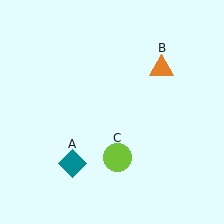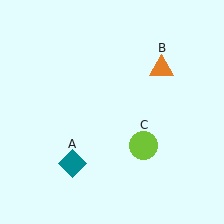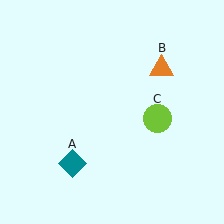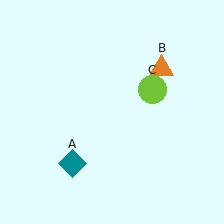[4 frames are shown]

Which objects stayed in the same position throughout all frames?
Teal diamond (object A) and orange triangle (object B) remained stationary.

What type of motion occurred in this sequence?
The lime circle (object C) rotated counterclockwise around the center of the scene.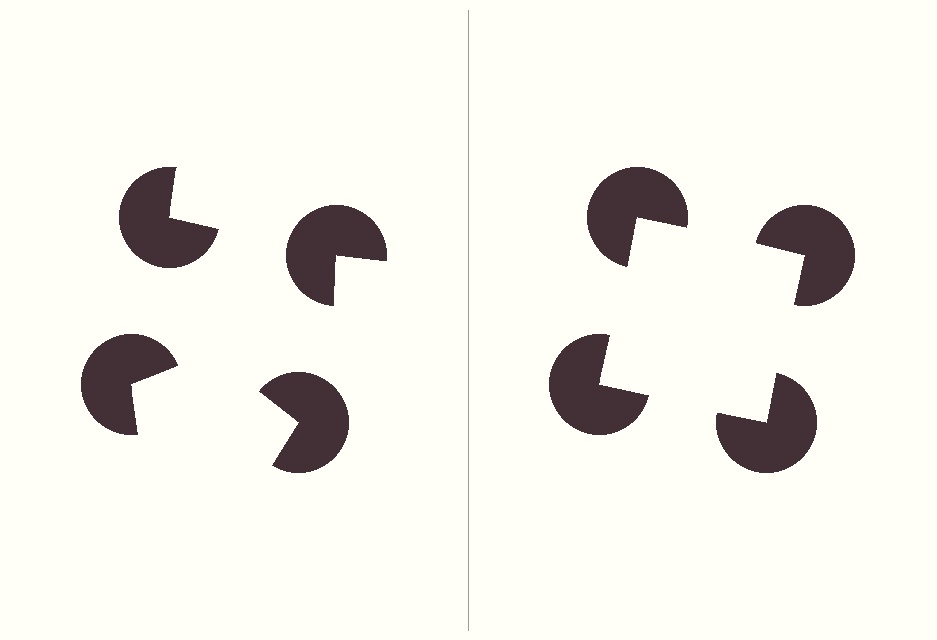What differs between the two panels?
The pac-man discs are positioned identically on both sides; only the wedge orientations differ. On the right they align to a square; on the left they are misaligned.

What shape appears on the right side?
An illusory square.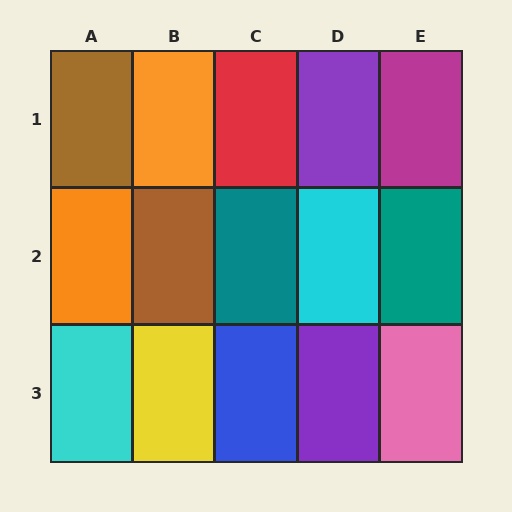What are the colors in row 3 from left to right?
Cyan, yellow, blue, purple, pink.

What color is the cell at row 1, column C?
Red.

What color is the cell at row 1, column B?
Orange.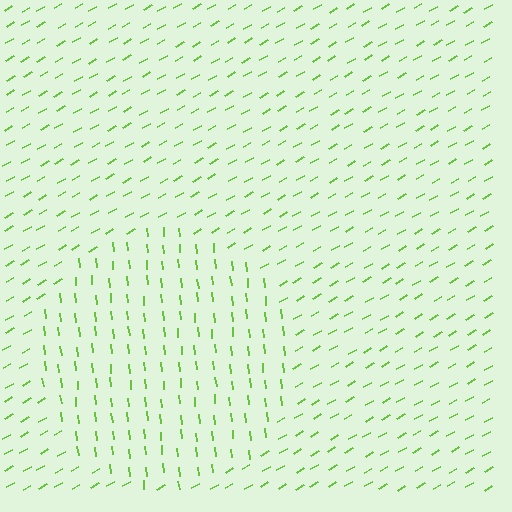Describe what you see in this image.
The image is filled with small lime line segments. A circle region in the image has lines oriented differently from the surrounding lines, creating a visible texture boundary.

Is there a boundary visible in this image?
Yes, there is a texture boundary formed by a change in line orientation.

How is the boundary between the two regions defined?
The boundary is defined purely by a change in line orientation (approximately 66 degrees difference). All lines are the same color and thickness.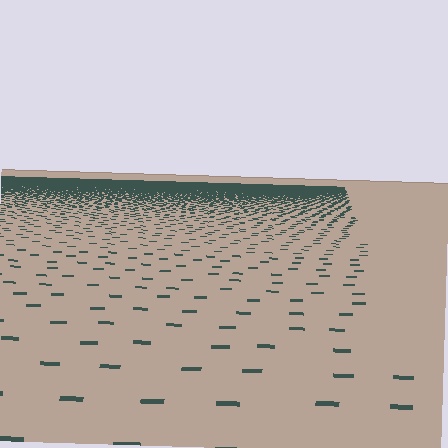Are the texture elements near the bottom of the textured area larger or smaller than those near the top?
Larger. Near the bottom, elements are closer to the viewer and appear at a bigger on-screen size.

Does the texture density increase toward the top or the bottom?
Density increases toward the top.